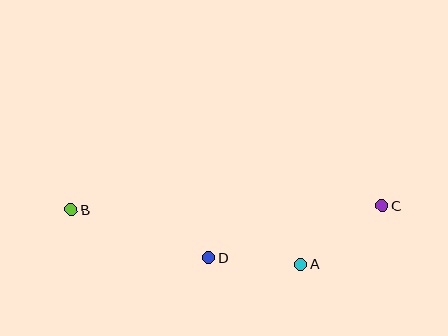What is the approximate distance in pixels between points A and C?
The distance between A and C is approximately 100 pixels.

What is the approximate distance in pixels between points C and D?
The distance between C and D is approximately 181 pixels.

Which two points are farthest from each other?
Points B and C are farthest from each other.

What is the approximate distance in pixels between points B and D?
The distance between B and D is approximately 146 pixels.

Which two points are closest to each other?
Points A and D are closest to each other.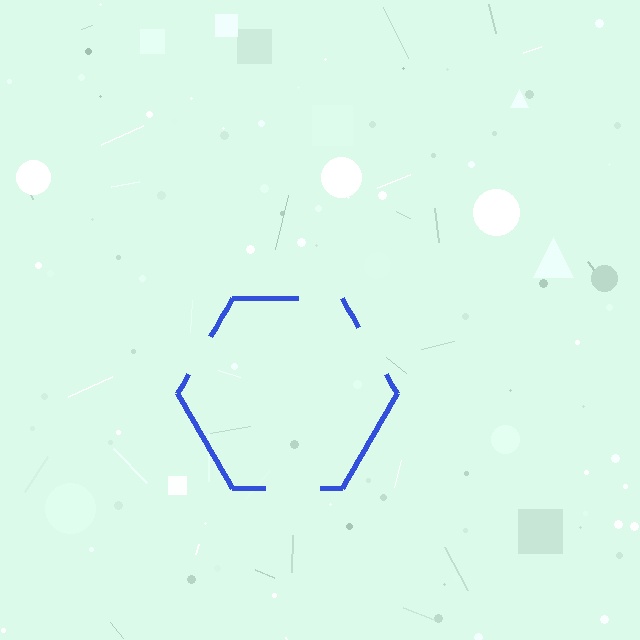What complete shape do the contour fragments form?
The contour fragments form a hexagon.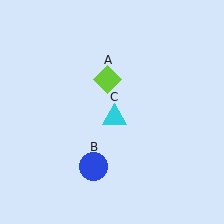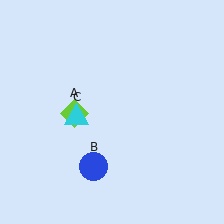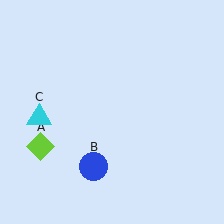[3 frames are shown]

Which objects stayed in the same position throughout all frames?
Blue circle (object B) remained stationary.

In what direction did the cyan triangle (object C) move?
The cyan triangle (object C) moved left.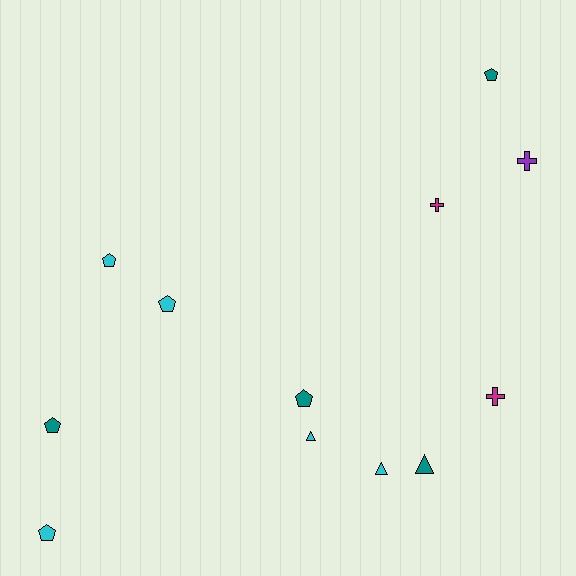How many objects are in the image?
There are 12 objects.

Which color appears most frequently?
Cyan, with 5 objects.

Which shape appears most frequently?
Pentagon, with 6 objects.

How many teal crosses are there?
There are no teal crosses.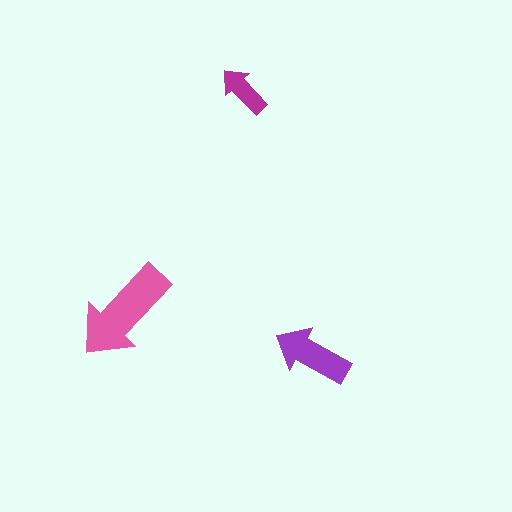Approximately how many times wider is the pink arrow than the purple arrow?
About 1.5 times wider.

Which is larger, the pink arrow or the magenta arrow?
The pink one.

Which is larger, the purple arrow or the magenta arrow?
The purple one.